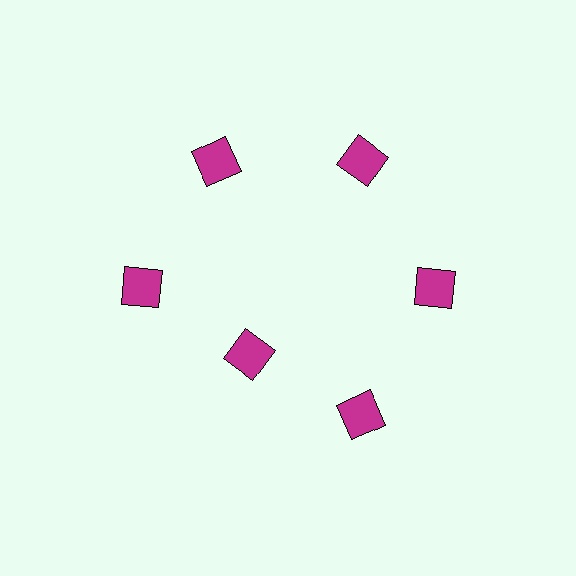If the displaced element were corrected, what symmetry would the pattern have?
It would have 6-fold rotational symmetry — the pattern would map onto itself every 60 degrees.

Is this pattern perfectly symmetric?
No. The 6 magenta squares are arranged in a ring, but one element near the 7 o'clock position is pulled inward toward the center, breaking the 6-fold rotational symmetry.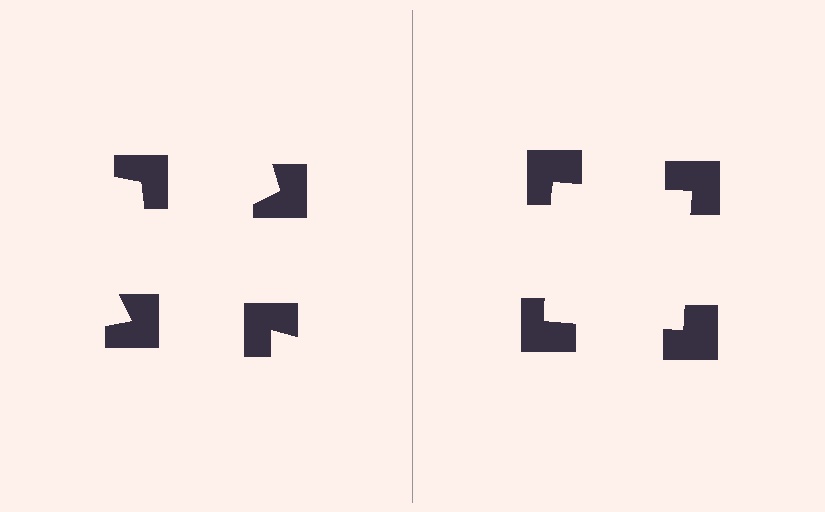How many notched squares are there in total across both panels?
8 — 4 on each side.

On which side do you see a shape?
An illusory square appears on the right side. On the left side the wedge cuts are rotated, so no coherent shape forms.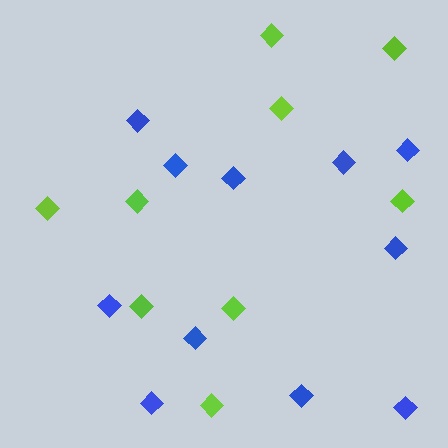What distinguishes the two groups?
There are 2 groups: one group of lime diamonds (9) and one group of blue diamonds (11).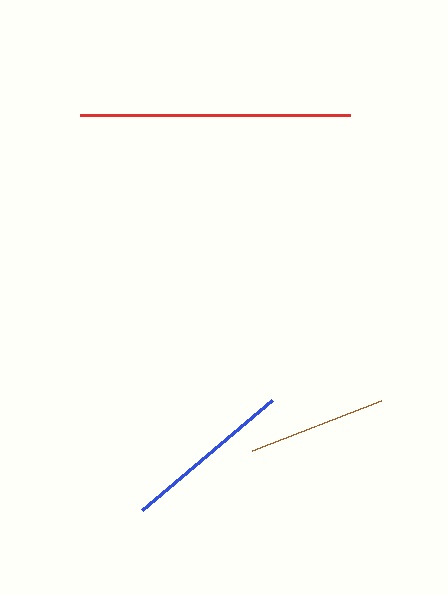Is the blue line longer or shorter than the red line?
The red line is longer than the blue line.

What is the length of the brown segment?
The brown segment is approximately 138 pixels long.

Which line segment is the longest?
The red line is the longest at approximately 269 pixels.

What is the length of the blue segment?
The blue segment is approximately 170 pixels long.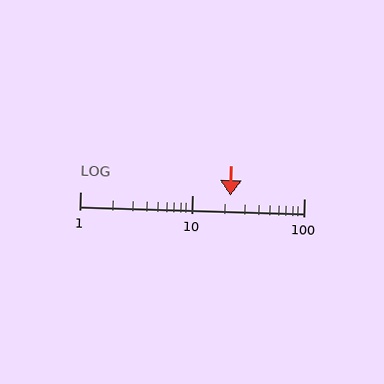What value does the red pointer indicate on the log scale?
The pointer indicates approximately 22.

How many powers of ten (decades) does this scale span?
The scale spans 2 decades, from 1 to 100.